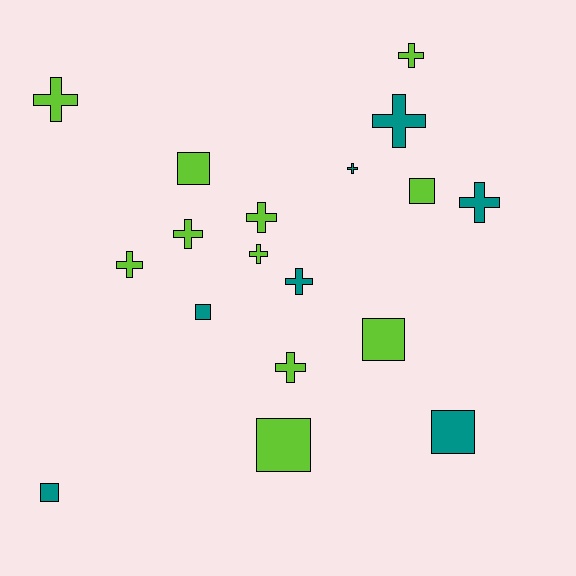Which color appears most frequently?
Lime, with 11 objects.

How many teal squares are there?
There are 3 teal squares.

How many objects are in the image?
There are 18 objects.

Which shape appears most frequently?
Cross, with 11 objects.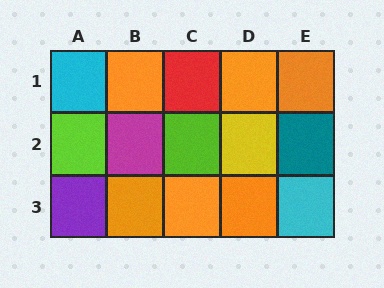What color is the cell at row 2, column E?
Teal.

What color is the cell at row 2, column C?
Lime.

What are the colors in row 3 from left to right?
Purple, orange, orange, orange, cyan.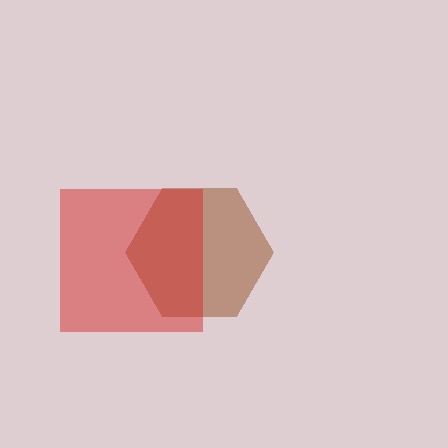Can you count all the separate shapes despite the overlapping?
Yes, there are 2 separate shapes.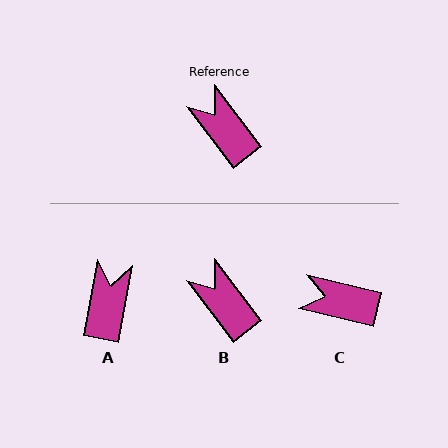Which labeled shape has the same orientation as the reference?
B.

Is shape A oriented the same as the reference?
No, it is off by about 48 degrees.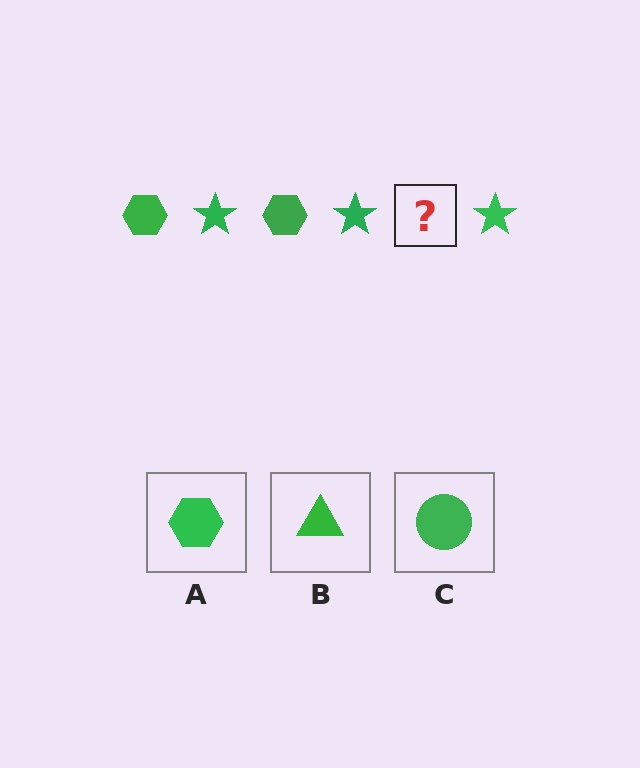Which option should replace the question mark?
Option A.